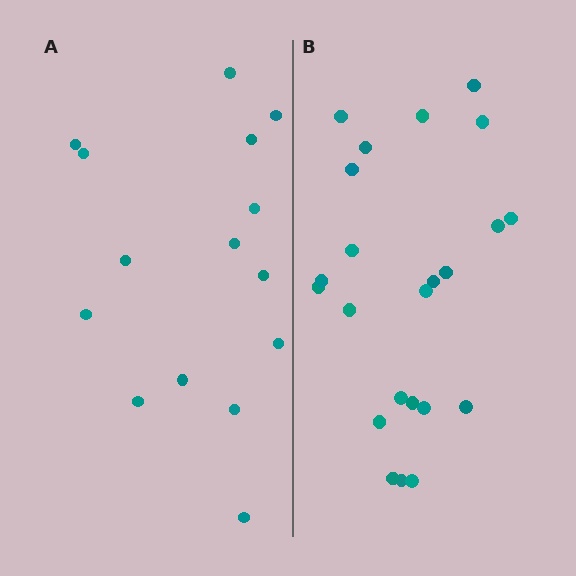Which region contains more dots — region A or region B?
Region B (the right region) has more dots.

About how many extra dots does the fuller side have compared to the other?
Region B has roughly 8 or so more dots than region A.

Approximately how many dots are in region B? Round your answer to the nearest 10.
About 20 dots. (The exact count is 23, which rounds to 20.)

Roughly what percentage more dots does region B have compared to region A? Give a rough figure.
About 55% more.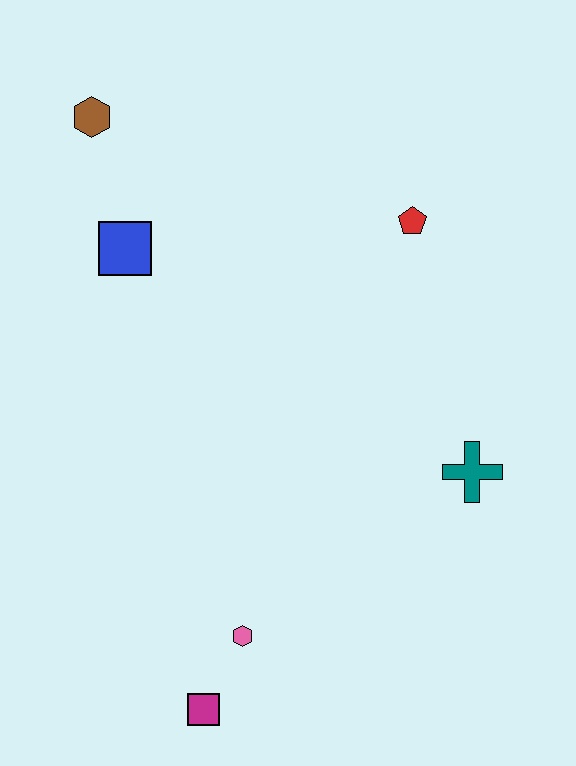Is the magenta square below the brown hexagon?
Yes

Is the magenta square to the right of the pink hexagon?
No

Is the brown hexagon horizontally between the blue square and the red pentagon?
No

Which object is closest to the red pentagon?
The teal cross is closest to the red pentagon.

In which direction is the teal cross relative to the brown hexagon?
The teal cross is to the right of the brown hexagon.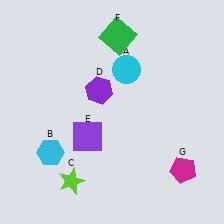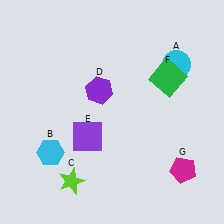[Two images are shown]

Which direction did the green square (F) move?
The green square (F) moved right.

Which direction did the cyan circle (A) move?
The cyan circle (A) moved right.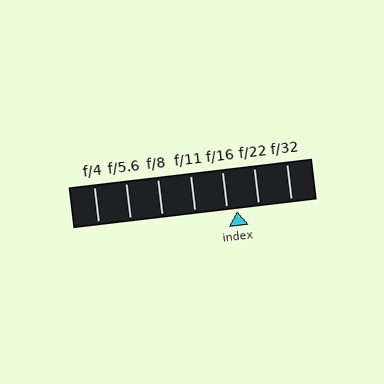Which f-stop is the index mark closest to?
The index mark is closest to f/16.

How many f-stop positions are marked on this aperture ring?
There are 7 f-stop positions marked.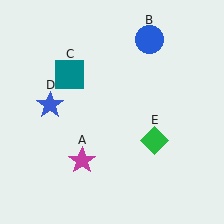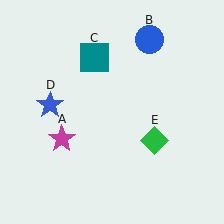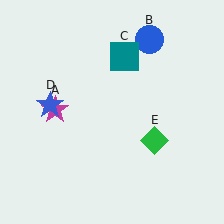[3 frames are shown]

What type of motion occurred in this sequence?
The magenta star (object A), teal square (object C) rotated clockwise around the center of the scene.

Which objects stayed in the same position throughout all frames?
Blue circle (object B) and blue star (object D) and green diamond (object E) remained stationary.